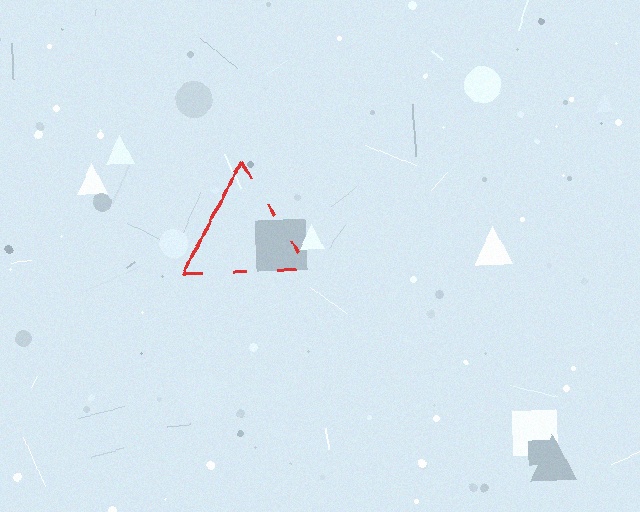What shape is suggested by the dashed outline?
The dashed outline suggests a triangle.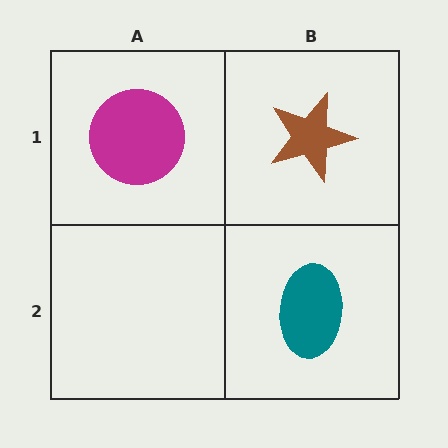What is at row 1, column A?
A magenta circle.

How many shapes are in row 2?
1 shape.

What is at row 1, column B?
A brown star.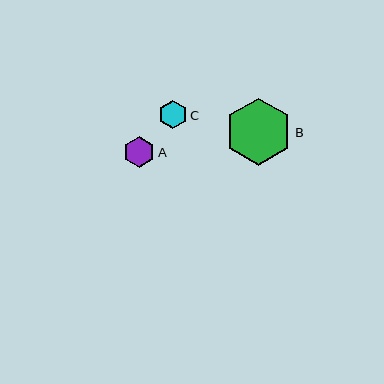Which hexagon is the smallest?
Hexagon C is the smallest with a size of approximately 28 pixels.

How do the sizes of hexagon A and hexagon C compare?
Hexagon A and hexagon C are approximately the same size.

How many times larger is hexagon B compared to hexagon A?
Hexagon B is approximately 2.2 times the size of hexagon A.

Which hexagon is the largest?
Hexagon B is the largest with a size of approximately 67 pixels.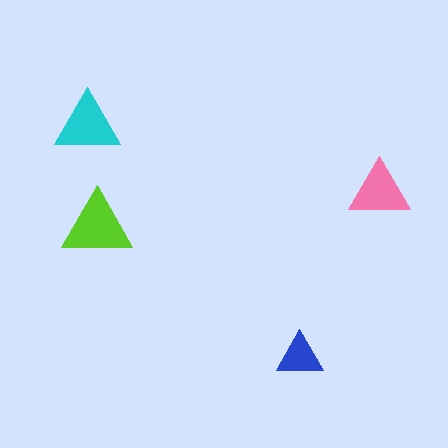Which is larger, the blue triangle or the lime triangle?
The lime one.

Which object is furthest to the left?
The cyan triangle is leftmost.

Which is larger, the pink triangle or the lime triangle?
The lime one.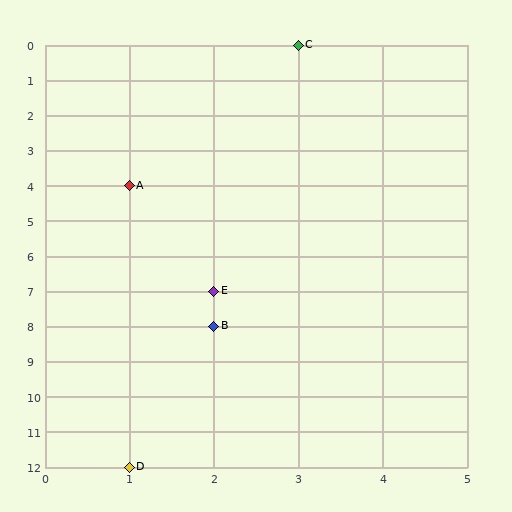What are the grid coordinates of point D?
Point D is at grid coordinates (1, 12).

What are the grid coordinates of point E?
Point E is at grid coordinates (2, 7).